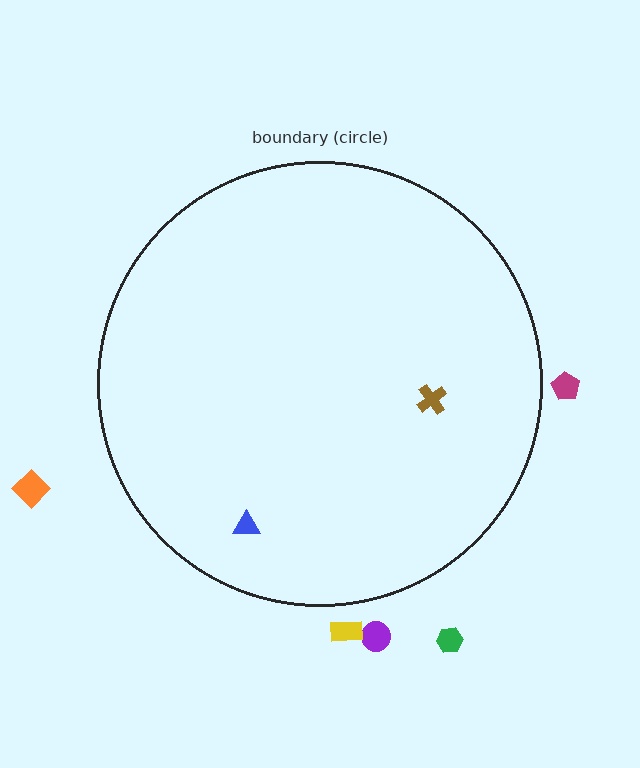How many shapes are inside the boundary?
2 inside, 5 outside.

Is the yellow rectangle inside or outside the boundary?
Outside.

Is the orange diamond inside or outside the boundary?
Outside.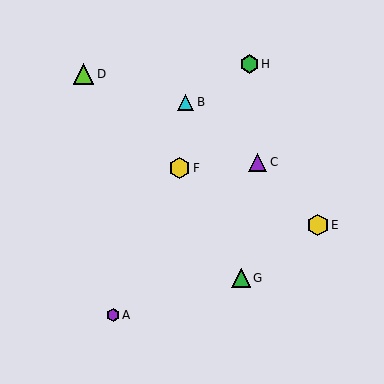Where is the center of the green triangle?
The center of the green triangle is at (241, 278).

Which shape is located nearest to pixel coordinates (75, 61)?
The lime triangle (labeled D) at (84, 74) is nearest to that location.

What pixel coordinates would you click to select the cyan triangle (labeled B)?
Click at (186, 102) to select the cyan triangle B.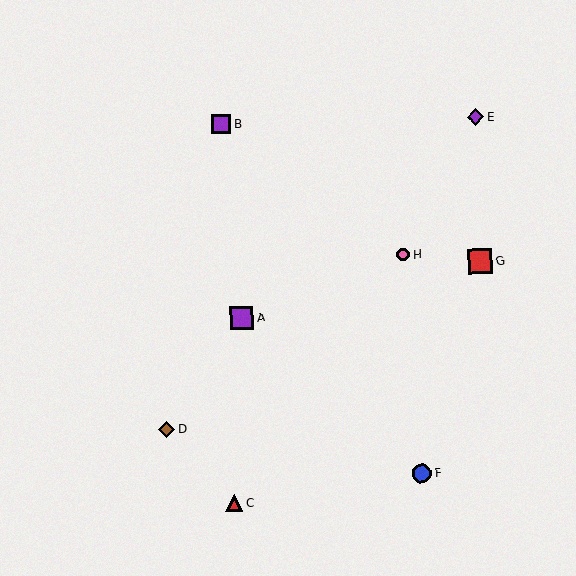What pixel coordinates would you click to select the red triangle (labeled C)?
Click at (234, 503) to select the red triangle C.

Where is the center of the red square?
The center of the red square is at (480, 261).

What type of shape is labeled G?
Shape G is a red square.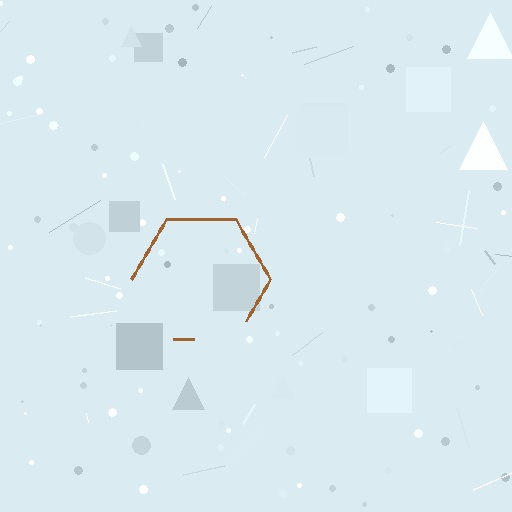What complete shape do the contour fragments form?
The contour fragments form a hexagon.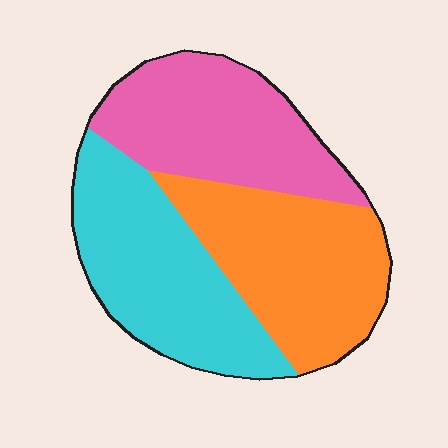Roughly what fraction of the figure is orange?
Orange covers about 35% of the figure.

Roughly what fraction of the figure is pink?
Pink takes up about one third (1/3) of the figure.